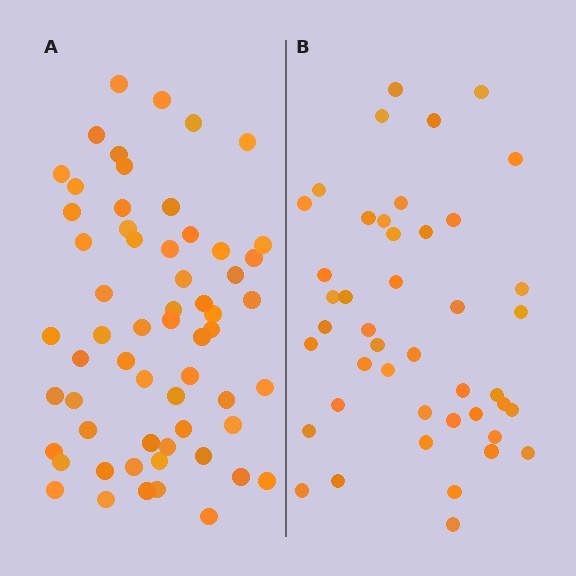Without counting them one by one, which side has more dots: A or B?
Region A (the left region) has more dots.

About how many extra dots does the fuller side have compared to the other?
Region A has approximately 15 more dots than region B.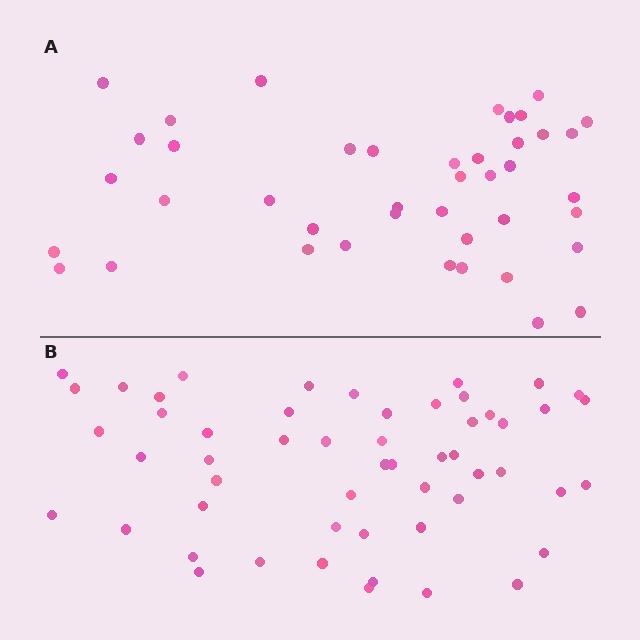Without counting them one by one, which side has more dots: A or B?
Region B (the bottom region) has more dots.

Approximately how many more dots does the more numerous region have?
Region B has roughly 12 or so more dots than region A.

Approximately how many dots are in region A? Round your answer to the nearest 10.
About 40 dots. (The exact count is 42, which rounds to 40.)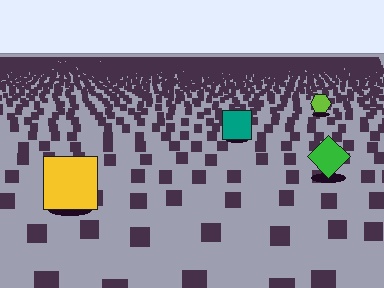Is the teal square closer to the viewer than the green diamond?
No. The green diamond is closer — you can tell from the texture gradient: the ground texture is coarser near it.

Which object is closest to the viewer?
The yellow square is closest. The texture marks near it are larger and more spread out.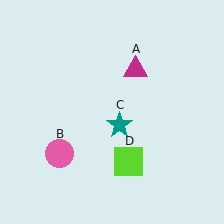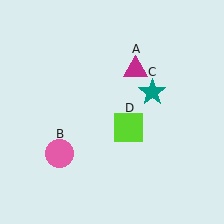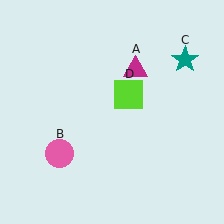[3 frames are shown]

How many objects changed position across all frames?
2 objects changed position: teal star (object C), lime square (object D).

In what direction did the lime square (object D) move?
The lime square (object D) moved up.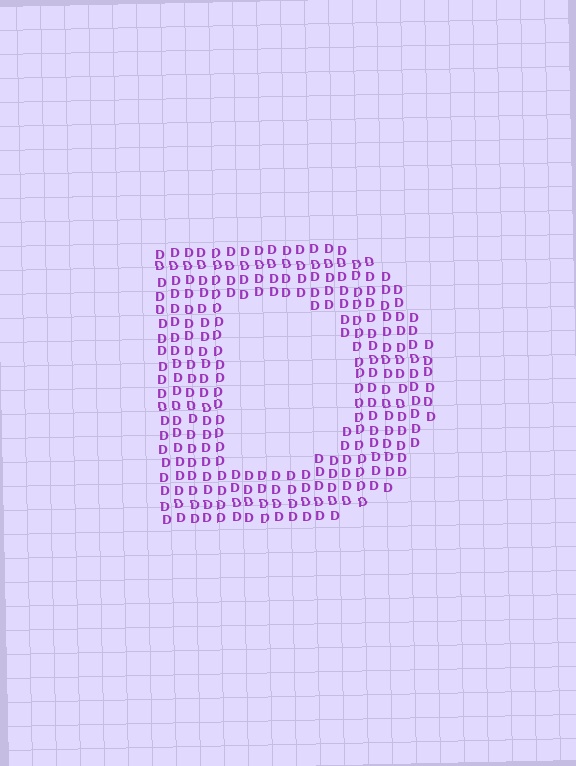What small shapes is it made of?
It is made of small letter D's.